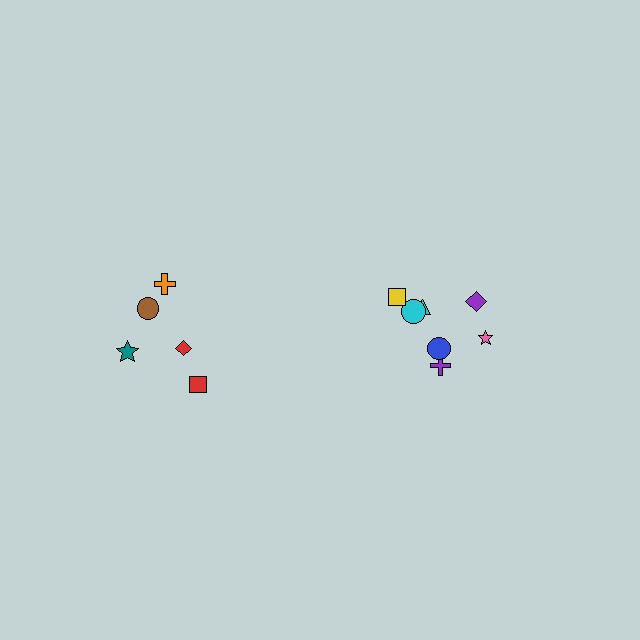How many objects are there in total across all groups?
There are 12 objects.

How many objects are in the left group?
There are 5 objects.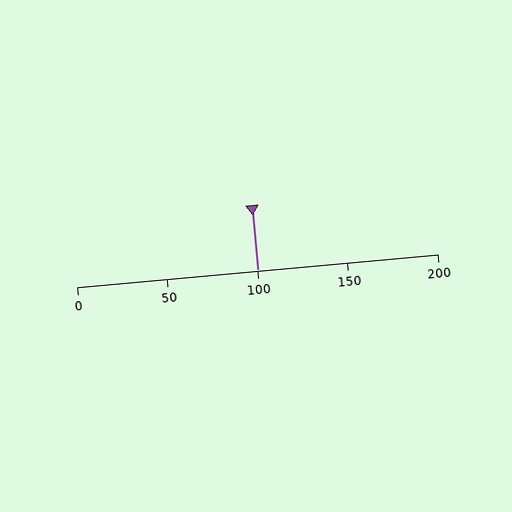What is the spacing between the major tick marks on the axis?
The major ticks are spaced 50 apart.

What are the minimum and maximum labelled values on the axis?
The axis runs from 0 to 200.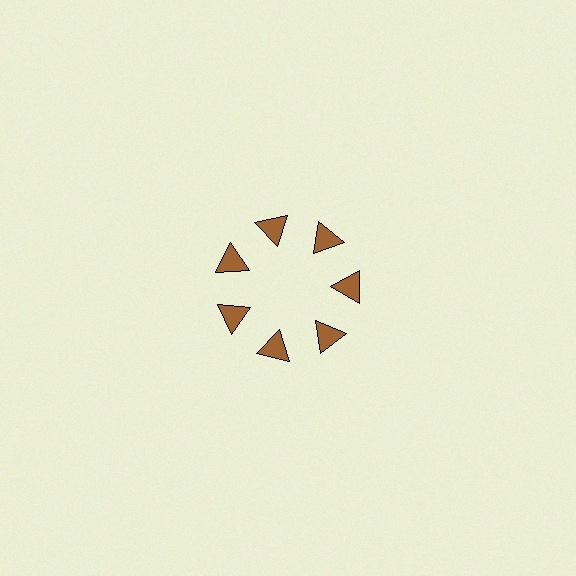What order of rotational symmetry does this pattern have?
This pattern has 7-fold rotational symmetry.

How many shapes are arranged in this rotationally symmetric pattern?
There are 7 shapes, arranged in 7 groups of 1.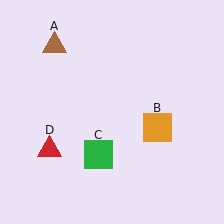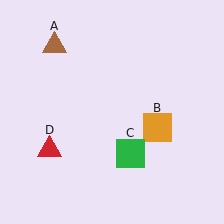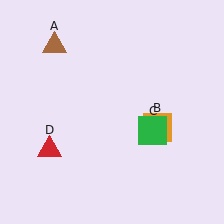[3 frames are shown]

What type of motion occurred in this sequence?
The green square (object C) rotated counterclockwise around the center of the scene.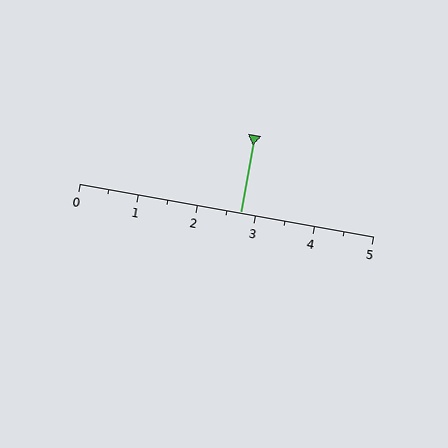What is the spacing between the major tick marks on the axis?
The major ticks are spaced 1 apart.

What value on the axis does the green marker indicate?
The marker indicates approximately 2.8.